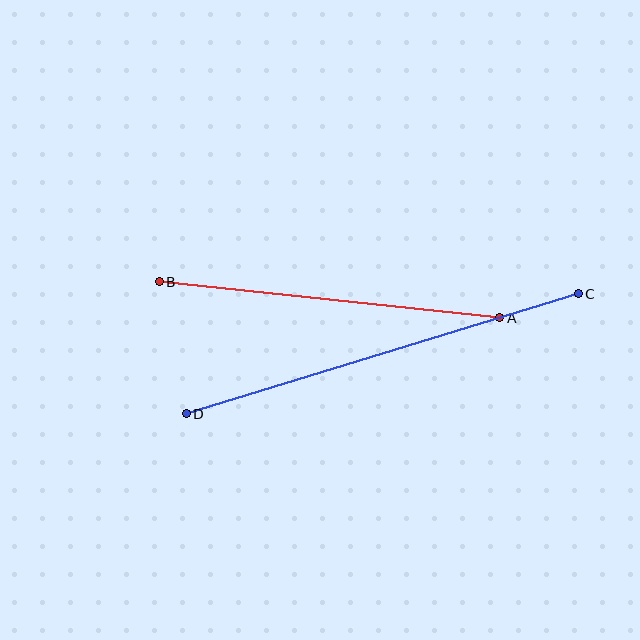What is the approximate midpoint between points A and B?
The midpoint is at approximately (329, 300) pixels.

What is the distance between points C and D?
The distance is approximately 410 pixels.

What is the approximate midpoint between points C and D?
The midpoint is at approximately (382, 354) pixels.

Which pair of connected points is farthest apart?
Points C and D are farthest apart.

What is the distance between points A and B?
The distance is approximately 342 pixels.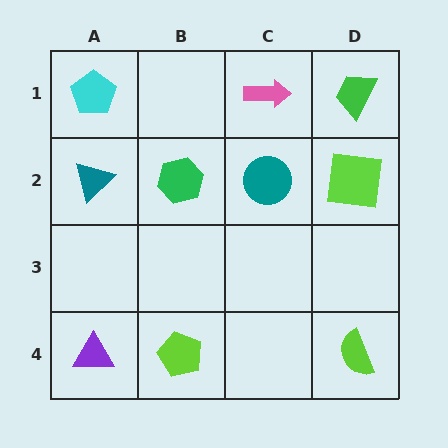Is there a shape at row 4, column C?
No, that cell is empty.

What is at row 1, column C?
A pink arrow.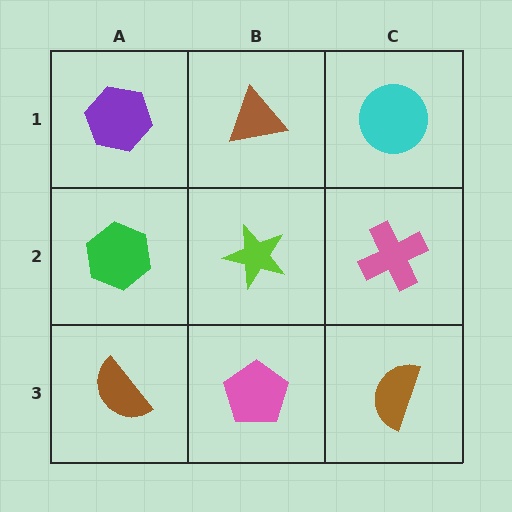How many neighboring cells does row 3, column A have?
2.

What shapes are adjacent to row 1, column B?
A lime star (row 2, column B), a purple hexagon (row 1, column A), a cyan circle (row 1, column C).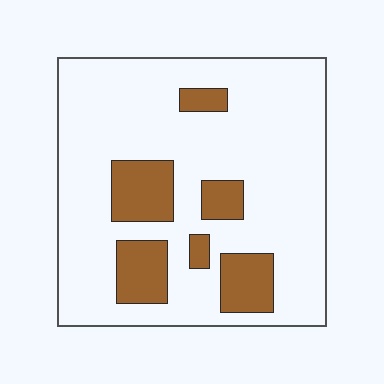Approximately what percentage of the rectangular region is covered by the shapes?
Approximately 20%.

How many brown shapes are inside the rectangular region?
6.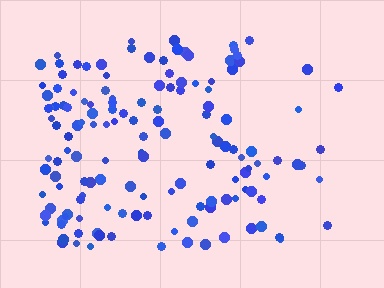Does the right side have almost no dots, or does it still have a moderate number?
Still a moderate number, just noticeably fewer than the left.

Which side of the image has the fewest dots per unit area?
The right.